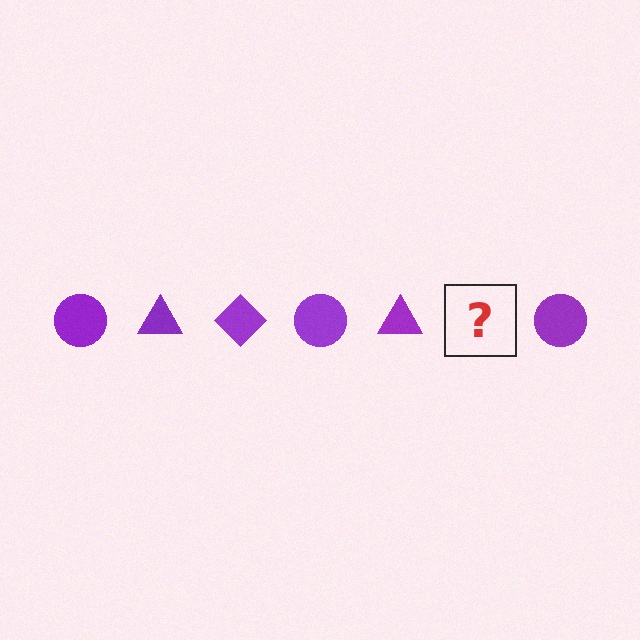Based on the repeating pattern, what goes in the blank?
The blank should be a purple diamond.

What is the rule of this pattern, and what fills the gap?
The rule is that the pattern cycles through circle, triangle, diamond shapes in purple. The gap should be filled with a purple diamond.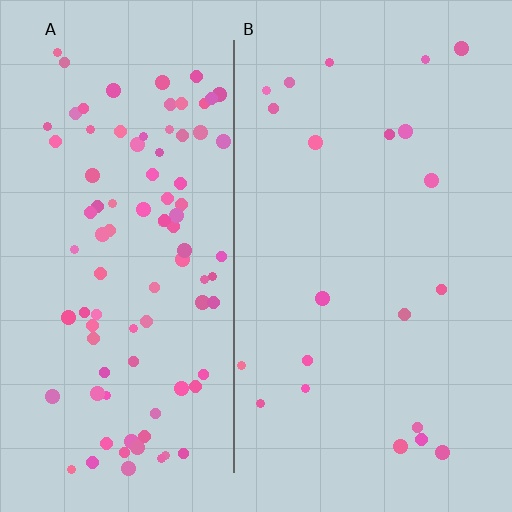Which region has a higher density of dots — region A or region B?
A (the left).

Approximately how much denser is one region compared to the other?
Approximately 4.6× — region A over region B.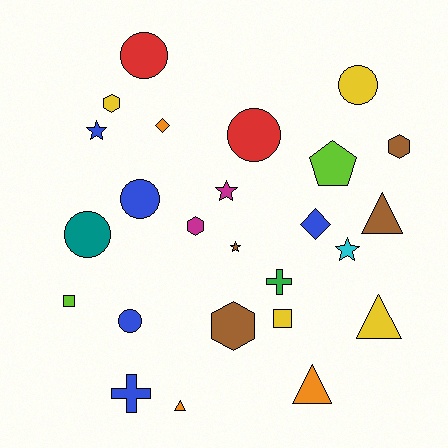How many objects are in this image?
There are 25 objects.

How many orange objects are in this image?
There are 3 orange objects.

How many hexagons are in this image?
There are 4 hexagons.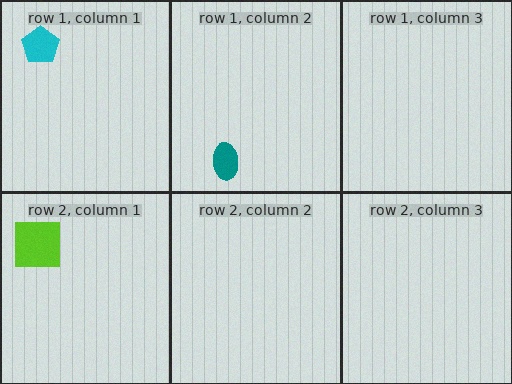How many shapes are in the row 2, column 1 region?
1.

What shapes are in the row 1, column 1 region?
The cyan pentagon.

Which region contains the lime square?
The row 2, column 1 region.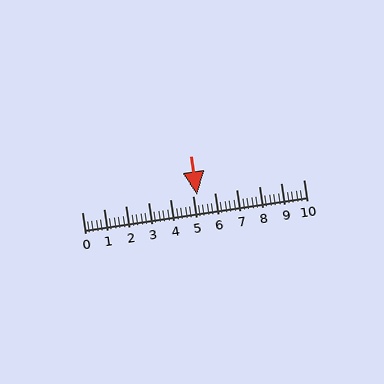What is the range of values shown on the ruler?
The ruler shows values from 0 to 10.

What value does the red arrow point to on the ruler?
The red arrow points to approximately 5.2.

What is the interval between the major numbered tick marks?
The major tick marks are spaced 1 units apart.